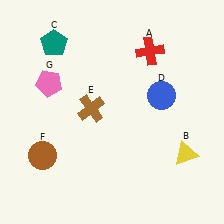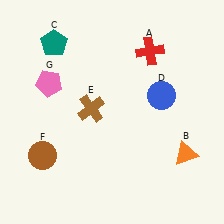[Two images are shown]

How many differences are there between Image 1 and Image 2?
There is 1 difference between the two images.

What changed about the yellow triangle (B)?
In Image 1, B is yellow. In Image 2, it changed to orange.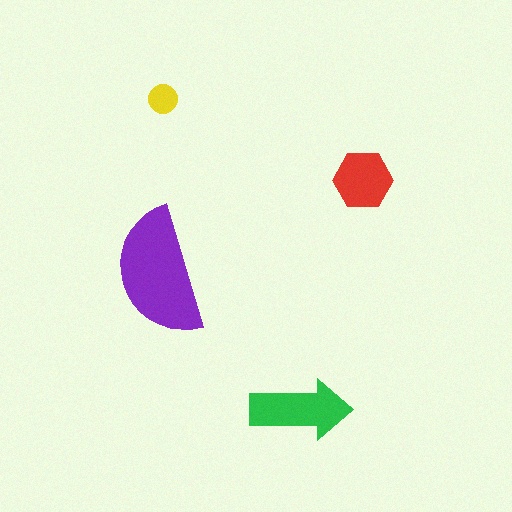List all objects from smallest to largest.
The yellow circle, the red hexagon, the green arrow, the purple semicircle.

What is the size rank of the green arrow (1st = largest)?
2nd.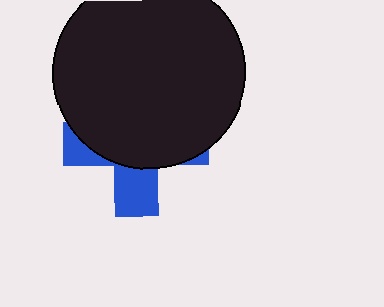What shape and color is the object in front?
The object in front is a black circle.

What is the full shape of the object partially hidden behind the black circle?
The partially hidden object is a blue cross.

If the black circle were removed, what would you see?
You would see the complete blue cross.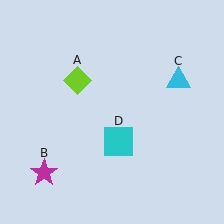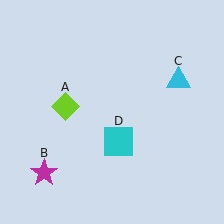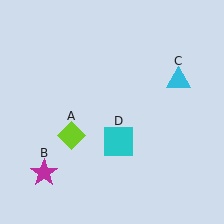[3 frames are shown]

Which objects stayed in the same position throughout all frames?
Magenta star (object B) and cyan triangle (object C) and cyan square (object D) remained stationary.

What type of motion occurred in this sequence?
The lime diamond (object A) rotated counterclockwise around the center of the scene.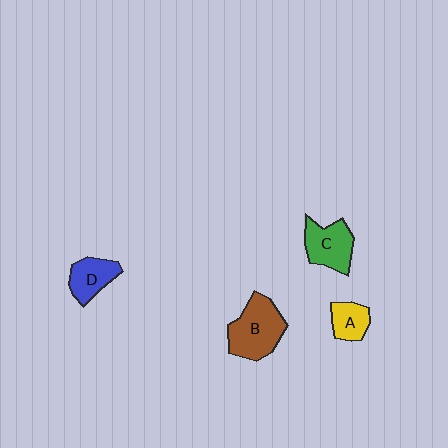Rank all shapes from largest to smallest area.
From largest to smallest: B (brown), C (green), D (blue), A (yellow).